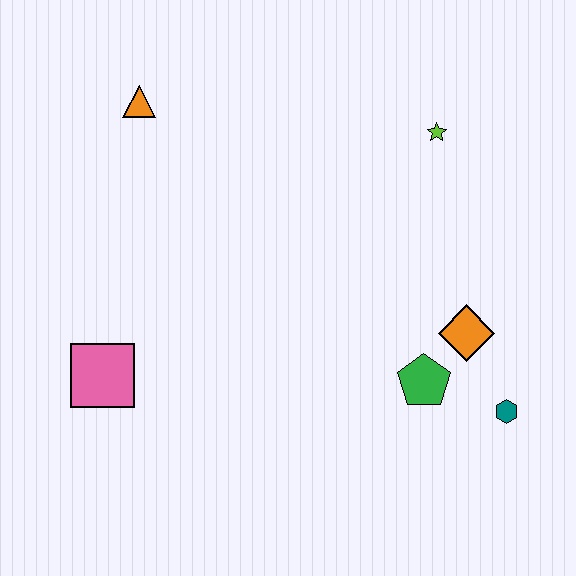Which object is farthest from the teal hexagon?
The orange triangle is farthest from the teal hexagon.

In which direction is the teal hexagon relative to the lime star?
The teal hexagon is below the lime star.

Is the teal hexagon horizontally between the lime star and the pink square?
No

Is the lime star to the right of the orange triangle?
Yes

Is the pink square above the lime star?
No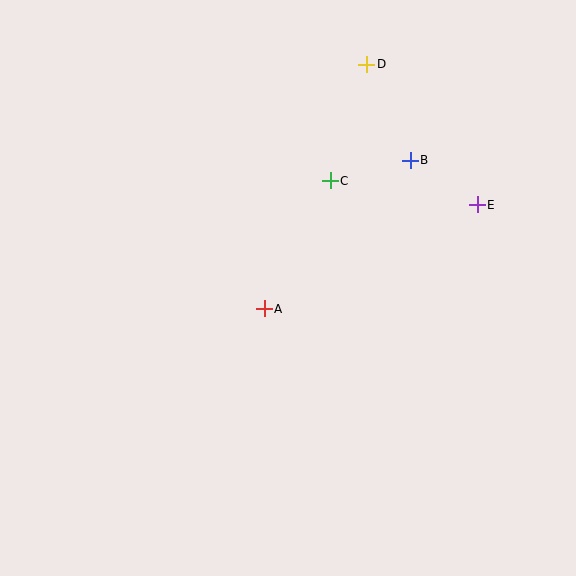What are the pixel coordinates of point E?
Point E is at (477, 205).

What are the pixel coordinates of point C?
Point C is at (330, 181).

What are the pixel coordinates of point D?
Point D is at (367, 64).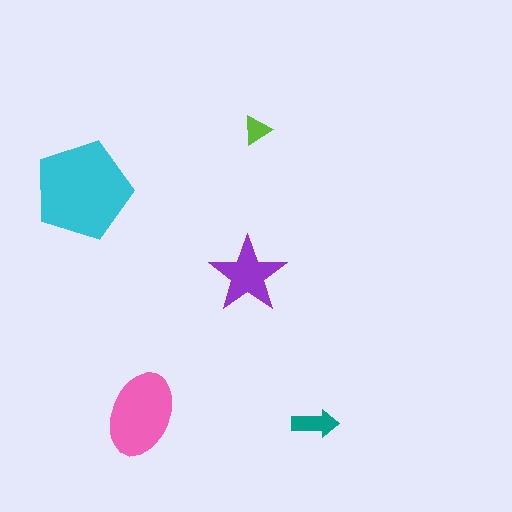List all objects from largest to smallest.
The cyan pentagon, the pink ellipse, the purple star, the teal arrow, the lime triangle.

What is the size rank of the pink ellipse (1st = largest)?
2nd.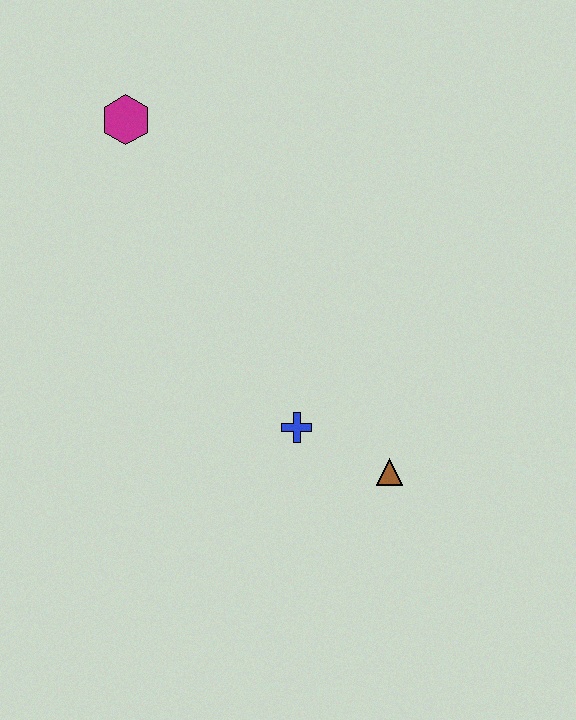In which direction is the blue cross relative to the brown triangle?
The blue cross is to the left of the brown triangle.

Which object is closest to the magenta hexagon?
The blue cross is closest to the magenta hexagon.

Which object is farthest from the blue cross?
The magenta hexagon is farthest from the blue cross.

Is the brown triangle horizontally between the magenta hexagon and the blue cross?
No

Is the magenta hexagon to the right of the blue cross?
No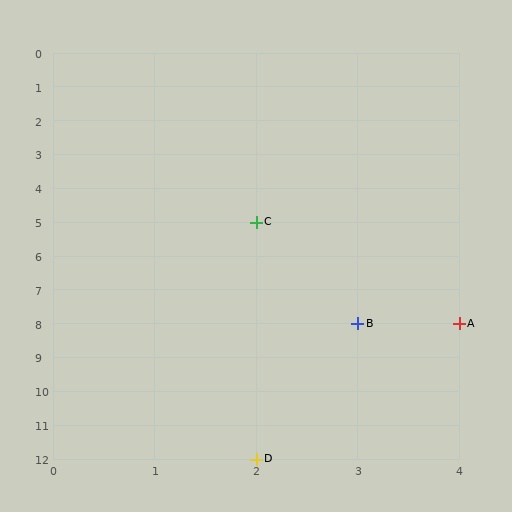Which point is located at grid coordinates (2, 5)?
Point C is at (2, 5).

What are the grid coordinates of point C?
Point C is at grid coordinates (2, 5).